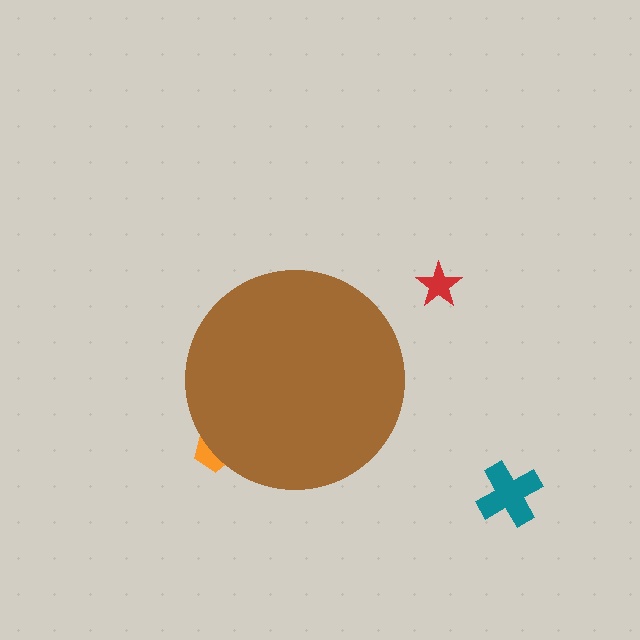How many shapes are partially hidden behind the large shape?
1 shape is partially hidden.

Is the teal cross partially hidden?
No, the teal cross is fully visible.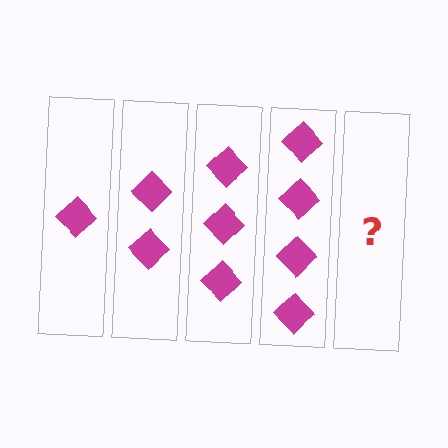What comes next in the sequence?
The next element should be 5 diamonds.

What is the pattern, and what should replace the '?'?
The pattern is that each step adds one more diamond. The '?' should be 5 diamonds.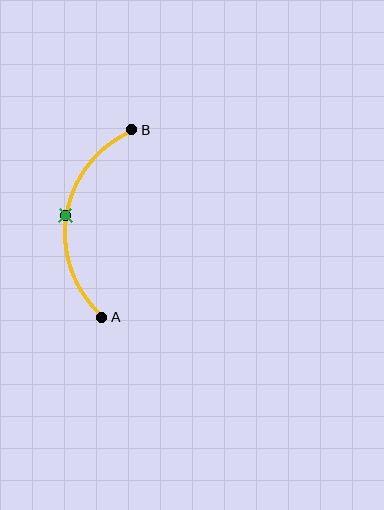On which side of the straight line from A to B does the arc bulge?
The arc bulges to the left of the straight line connecting A and B.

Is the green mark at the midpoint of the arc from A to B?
Yes. The green mark lies on the arc at equal arc-length from both A and B — it is the arc midpoint.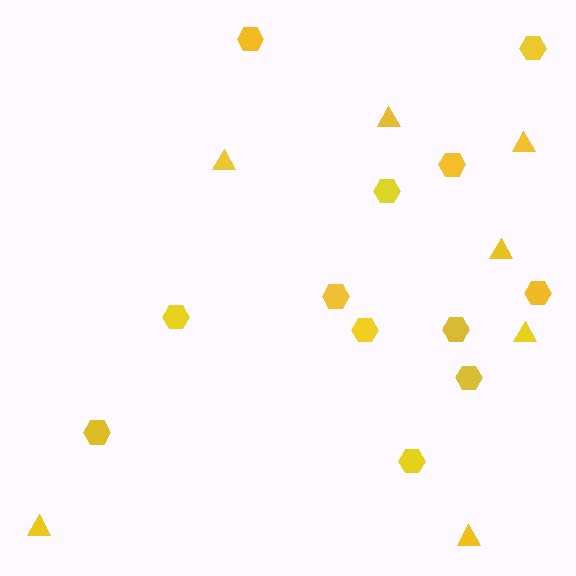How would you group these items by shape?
There are 2 groups: one group of triangles (7) and one group of hexagons (12).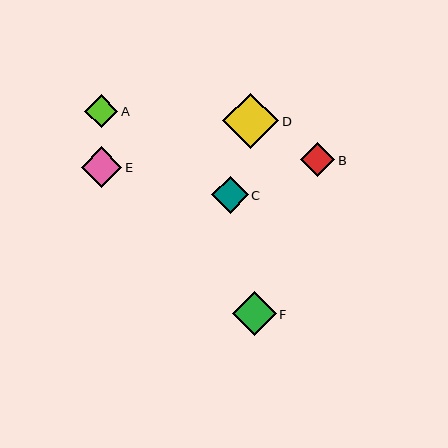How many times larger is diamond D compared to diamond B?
Diamond D is approximately 1.6 times the size of diamond B.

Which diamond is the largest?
Diamond D is the largest with a size of approximately 56 pixels.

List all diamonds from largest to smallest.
From largest to smallest: D, F, E, C, B, A.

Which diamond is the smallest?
Diamond A is the smallest with a size of approximately 33 pixels.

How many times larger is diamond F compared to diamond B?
Diamond F is approximately 1.3 times the size of diamond B.